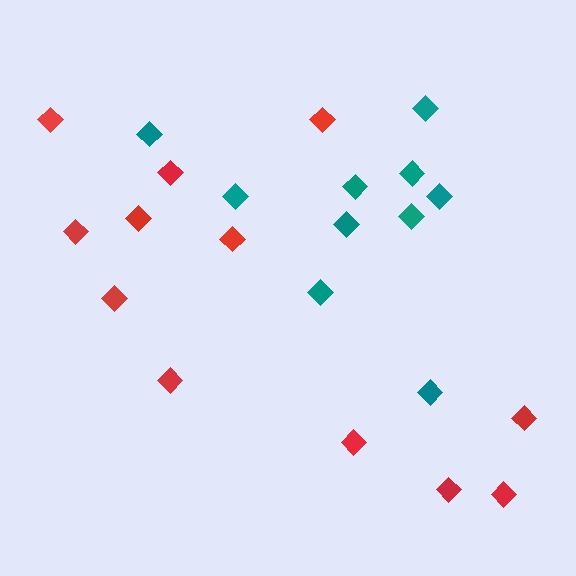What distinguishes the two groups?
There are 2 groups: one group of red diamonds (12) and one group of teal diamonds (10).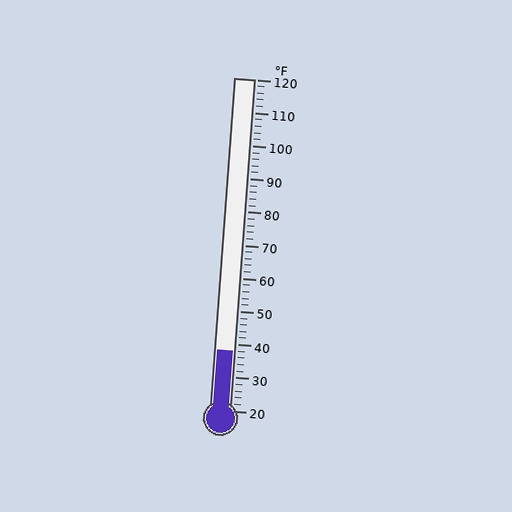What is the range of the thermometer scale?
The thermometer scale ranges from 20°F to 120°F.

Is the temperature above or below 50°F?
The temperature is below 50°F.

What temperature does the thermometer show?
The thermometer shows approximately 38°F.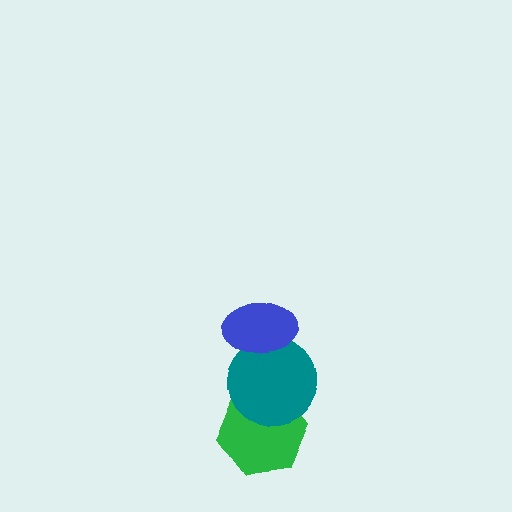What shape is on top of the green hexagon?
The teal circle is on top of the green hexagon.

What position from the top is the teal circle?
The teal circle is 2nd from the top.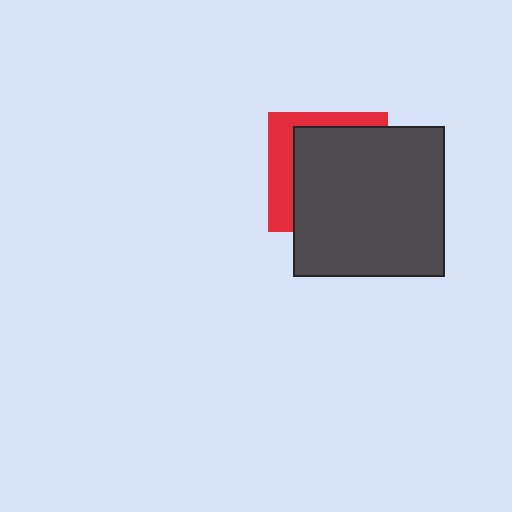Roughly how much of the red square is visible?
A small part of it is visible (roughly 31%).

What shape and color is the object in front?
The object in front is a dark gray rectangle.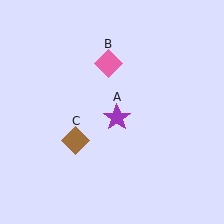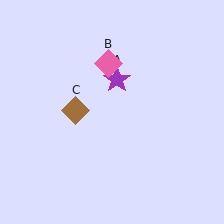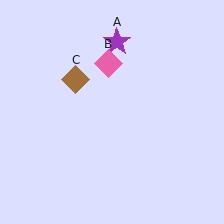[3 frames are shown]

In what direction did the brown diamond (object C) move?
The brown diamond (object C) moved up.